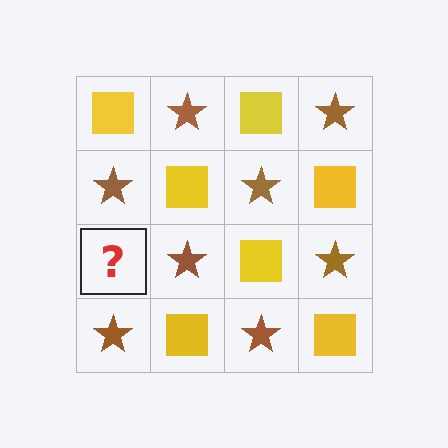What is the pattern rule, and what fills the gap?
The rule is that it alternates yellow square and brown star in a checkerboard pattern. The gap should be filled with a yellow square.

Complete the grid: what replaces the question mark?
The question mark should be replaced with a yellow square.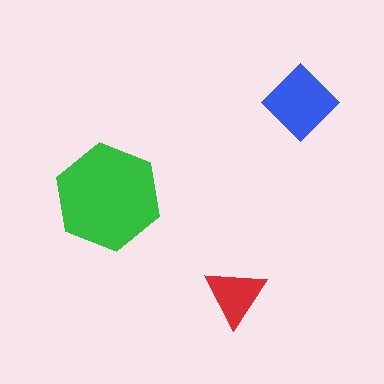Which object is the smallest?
The red triangle.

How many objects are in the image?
There are 3 objects in the image.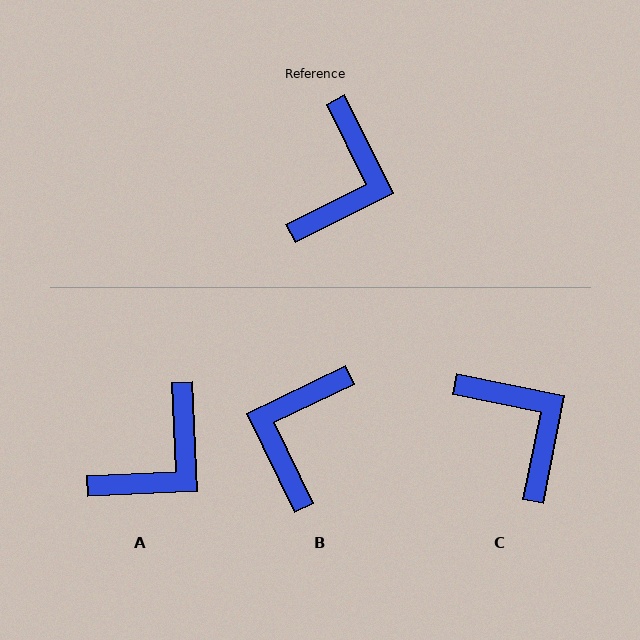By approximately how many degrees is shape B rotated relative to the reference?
Approximately 179 degrees counter-clockwise.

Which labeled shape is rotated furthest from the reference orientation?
B, about 179 degrees away.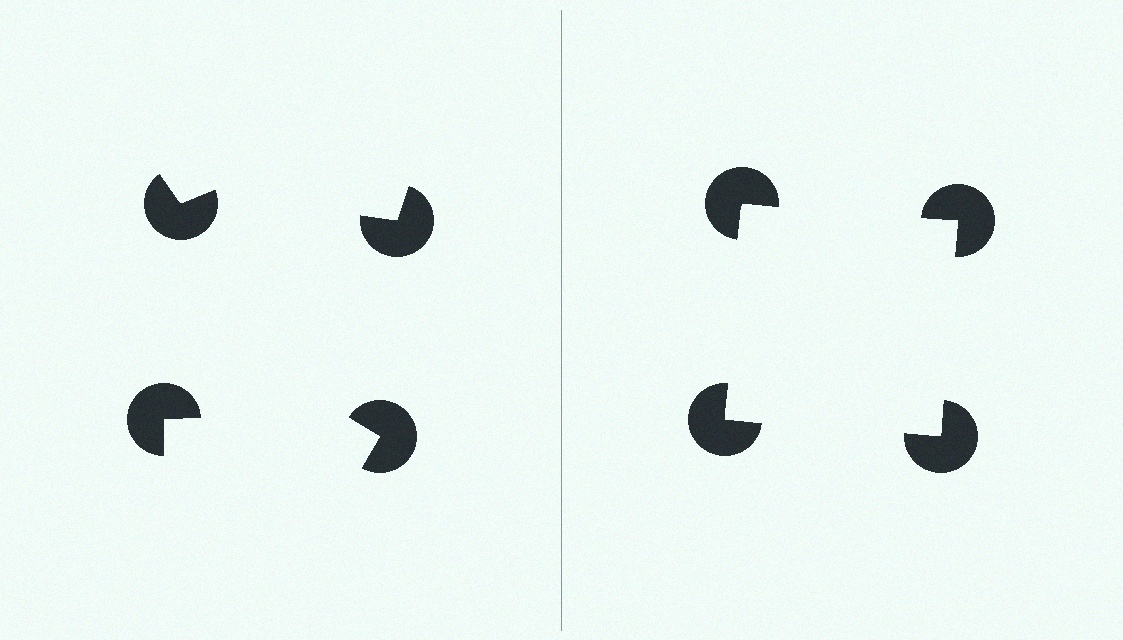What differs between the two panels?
The pac-man discs are positioned identically on both sides; only the wedge orientations differ. On the right they align to a square; on the left they are misaligned.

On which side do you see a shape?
An illusory square appears on the right side. On the left side the wedge cuts are rotated, so no coherent shape forms.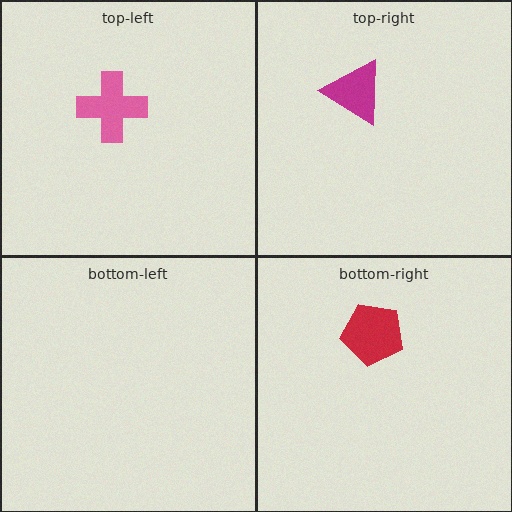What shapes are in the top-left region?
The pink cross.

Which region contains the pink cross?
The top-left region.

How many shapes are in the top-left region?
1.